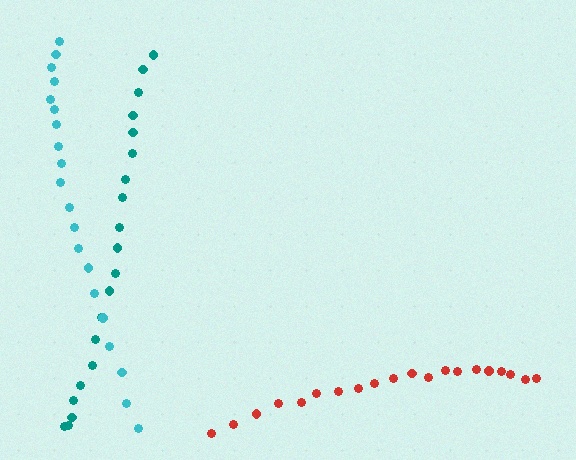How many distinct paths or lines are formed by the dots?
There are 3 distinct paths.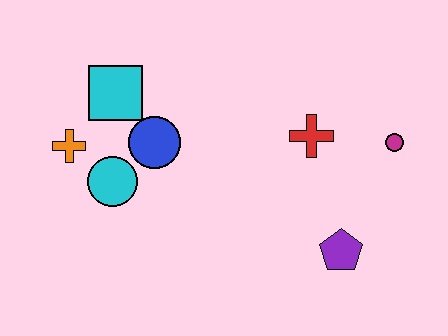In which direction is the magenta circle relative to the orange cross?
The magenta circle is to the right of the orange cross.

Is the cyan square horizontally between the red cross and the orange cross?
Yes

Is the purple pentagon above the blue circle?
No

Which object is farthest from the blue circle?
The magenta circle is farthest from the blue circle.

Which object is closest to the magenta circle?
The red cross is closest to the magenta circle.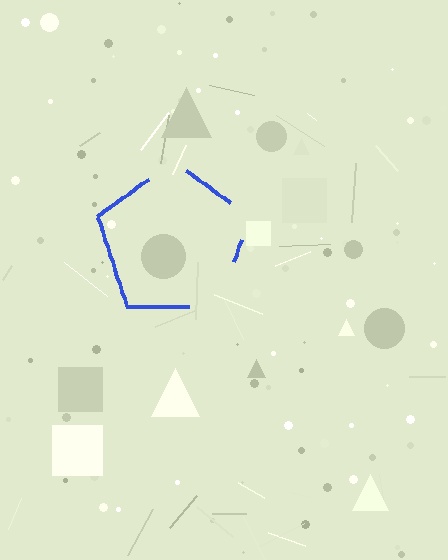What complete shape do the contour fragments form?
The contour fragments form a pentagon.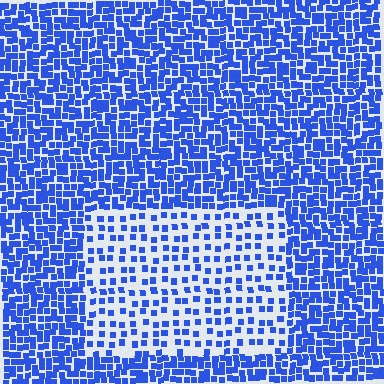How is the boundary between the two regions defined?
The boundary is defined by a change in element density (approximately 2.3x ratio). All elements are the same color, size, and shape.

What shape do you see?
I see a rectangle.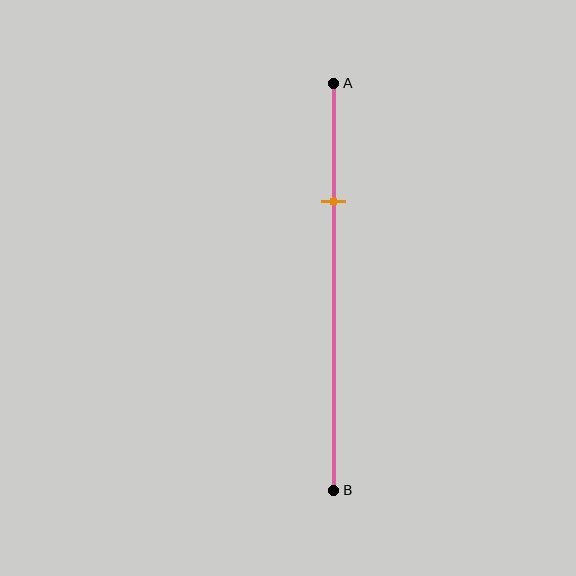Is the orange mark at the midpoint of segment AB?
No, the mark is at about 30% from A, not at the 50% midpoint.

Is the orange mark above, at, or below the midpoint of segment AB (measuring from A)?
The orange mark is above the midpoint of segment AB.